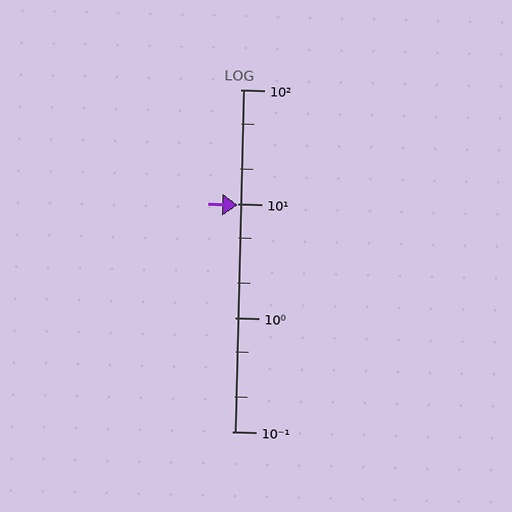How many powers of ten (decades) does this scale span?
The scale spans 3 decades, from 0.1 to 100.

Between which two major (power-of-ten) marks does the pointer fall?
The pointer is between 1 and 10.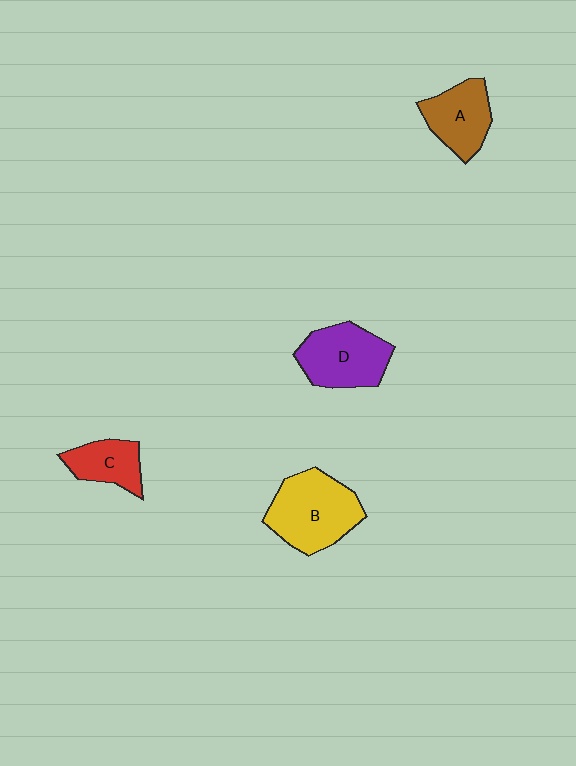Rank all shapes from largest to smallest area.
From largest to smallest: B (yellow), D (purple), A (brown), C (red).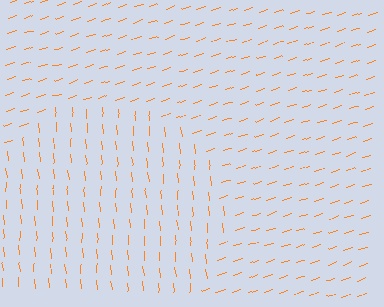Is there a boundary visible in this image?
Yes, there is a texture boundary formed by a change in line orientation.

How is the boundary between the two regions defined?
The boundary is defined purely by a change in line orientation (approximately 77 degrees difference). All lines are the same color and thickness.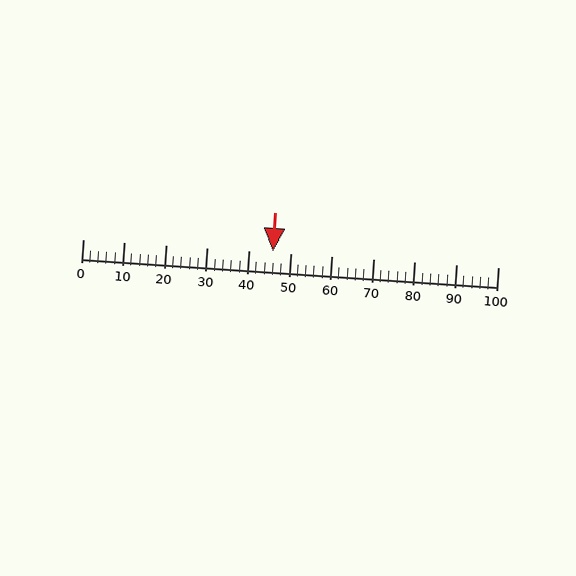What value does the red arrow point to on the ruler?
The red arrow points to approximately 46.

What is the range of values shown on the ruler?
The ruler shows values from 0 to 100.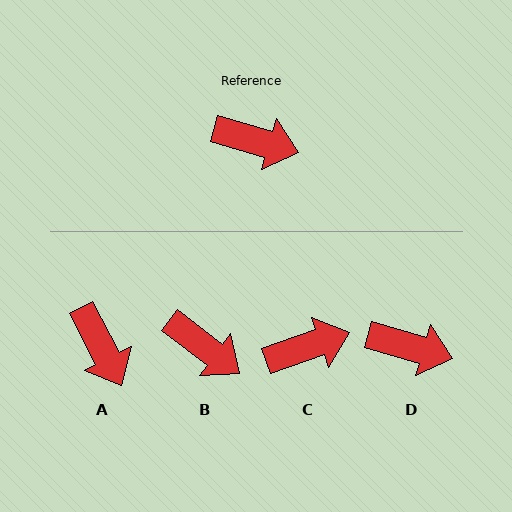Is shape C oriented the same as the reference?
No, it is off by about 36 degrees.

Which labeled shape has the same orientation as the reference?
D.